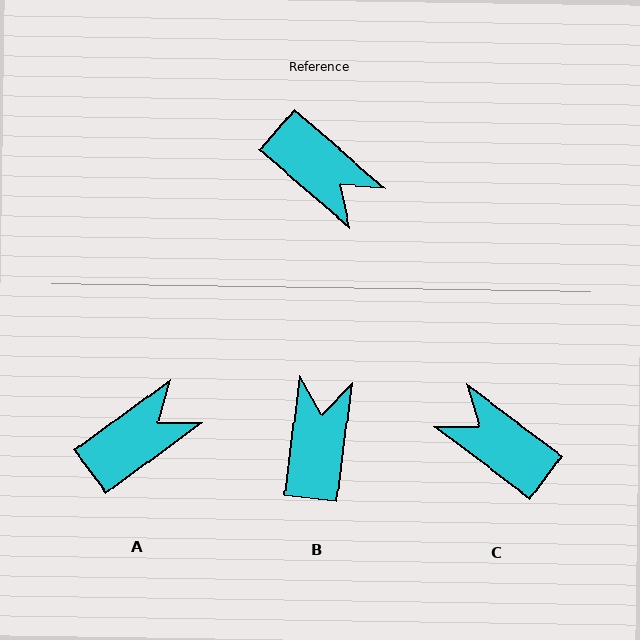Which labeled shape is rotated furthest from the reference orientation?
C, about 176 degrees away.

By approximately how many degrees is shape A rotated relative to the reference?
Approximately 77 degrees counter-clockwise.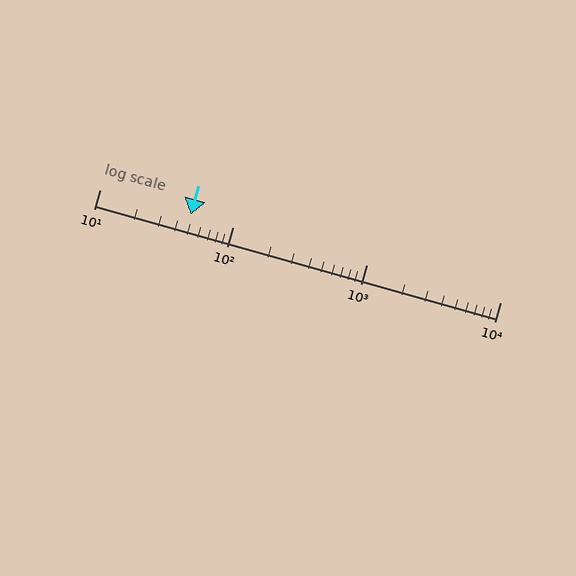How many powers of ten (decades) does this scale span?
The scale spans 3 decades, from 10 to 10000.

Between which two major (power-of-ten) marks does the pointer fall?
The pointer is between 10 and 100.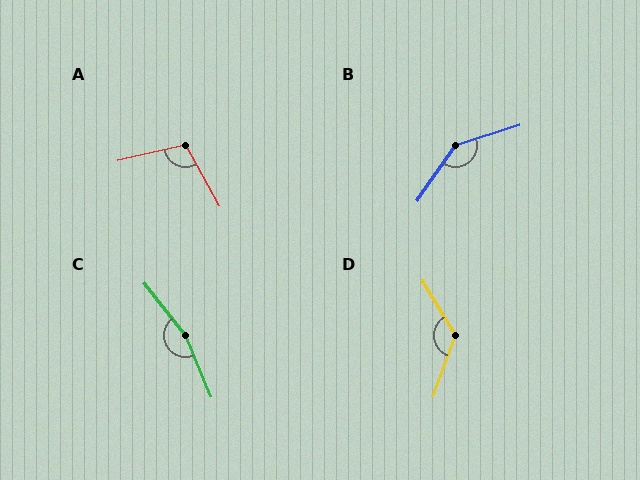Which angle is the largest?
C, at approximately 164 degrees.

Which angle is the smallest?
A, at approximately 106 degrees.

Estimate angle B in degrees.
Approximately 142 degrees.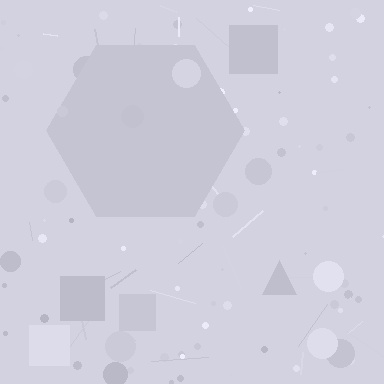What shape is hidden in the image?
A hexagon is hidden in the image.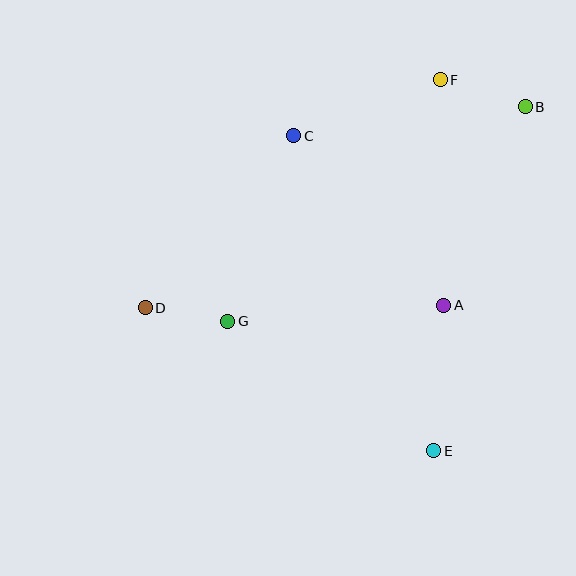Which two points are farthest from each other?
Points B and D are farthest from each other.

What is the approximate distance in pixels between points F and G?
The distance between F and G is approximately 322 pixels.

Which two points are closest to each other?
Points D and G are closest to each other.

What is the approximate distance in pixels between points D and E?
The distance between D and E is approximately 322 pixels.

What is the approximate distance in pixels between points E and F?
The distance between E and F is approximately 371 pixels.